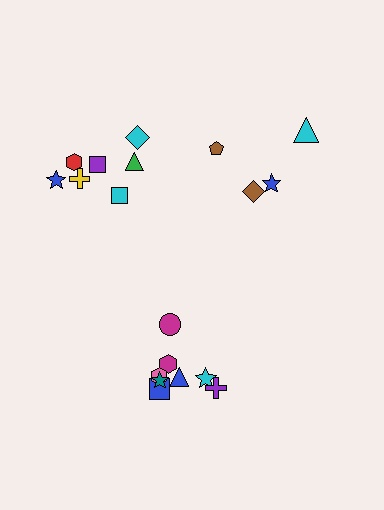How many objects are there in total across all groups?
There are 19 objects.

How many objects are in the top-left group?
There are 7 objects.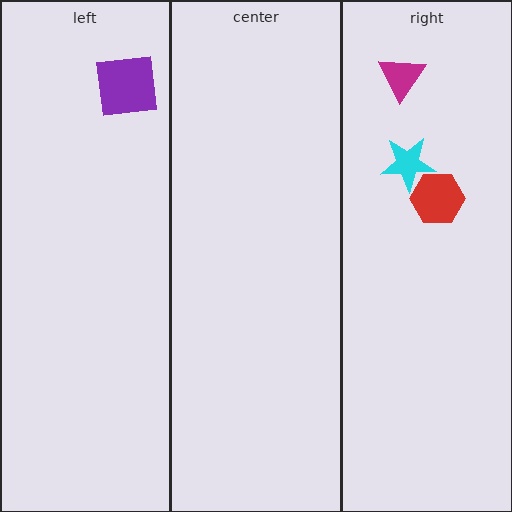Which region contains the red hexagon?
The right region.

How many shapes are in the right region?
3.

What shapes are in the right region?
The cyan star, the red hexagon, the magenta triangle.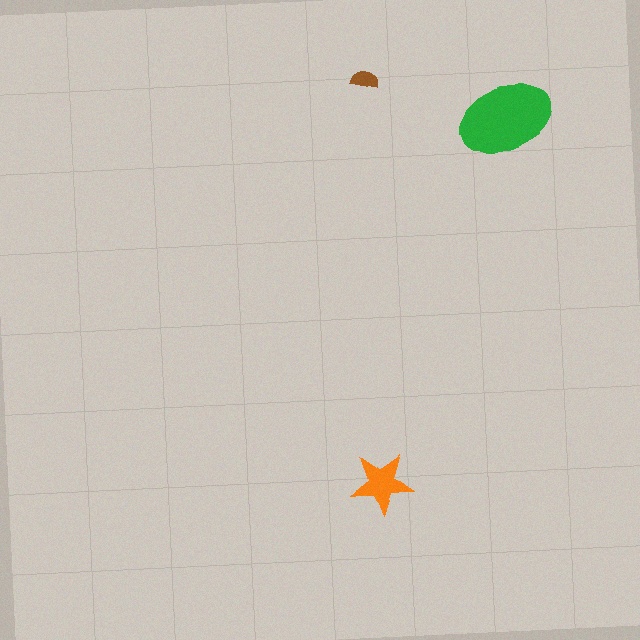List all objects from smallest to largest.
The brown semicircle, the orange star, the green ellipse.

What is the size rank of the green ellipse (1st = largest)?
1st.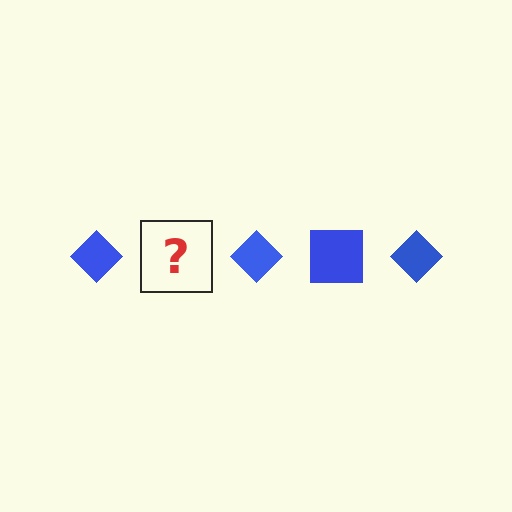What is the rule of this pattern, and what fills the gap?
The rule is that the pattern cycles through diamond, square shapes in blue. The gap should be filled with a blue square.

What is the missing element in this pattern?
The missing element is a blue square.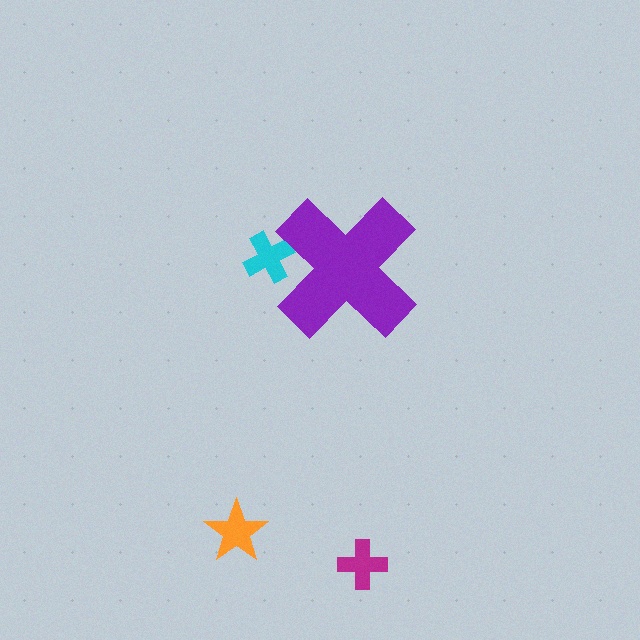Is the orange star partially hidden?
No, the orange star is fully visible.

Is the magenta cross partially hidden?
No, the magenta cross is fully visible.